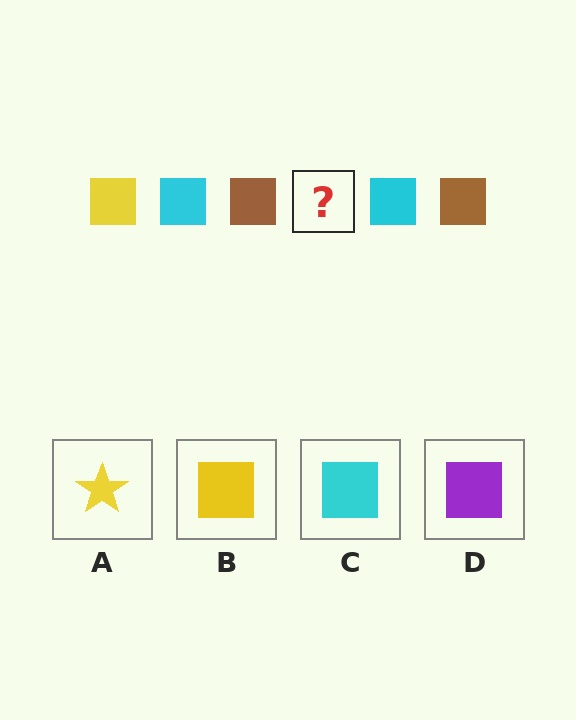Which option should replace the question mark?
Option B.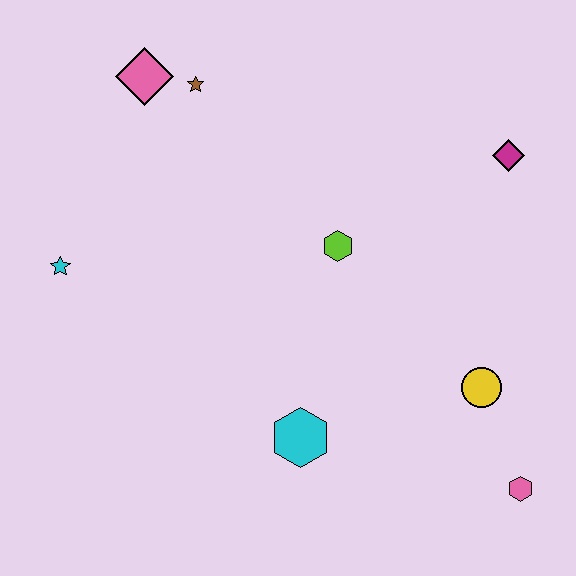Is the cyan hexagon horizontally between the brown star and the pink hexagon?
Yes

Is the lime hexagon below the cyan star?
No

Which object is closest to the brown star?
The pink diamond is closest to the brown star.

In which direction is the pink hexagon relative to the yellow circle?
The pink hexagon is below the yellow circle.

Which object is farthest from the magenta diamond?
The cyan star is farthest from the magenta diamond.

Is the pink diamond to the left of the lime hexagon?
Yes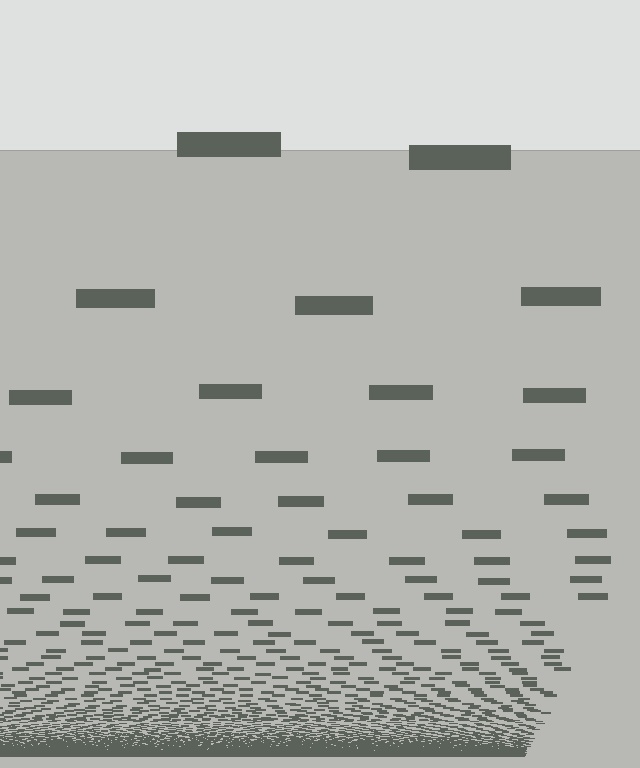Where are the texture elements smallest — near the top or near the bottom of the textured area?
Near the bottom.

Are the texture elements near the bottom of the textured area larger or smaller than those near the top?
Smaller. The gradient is inverted — elements near the bottom are smaller and denser.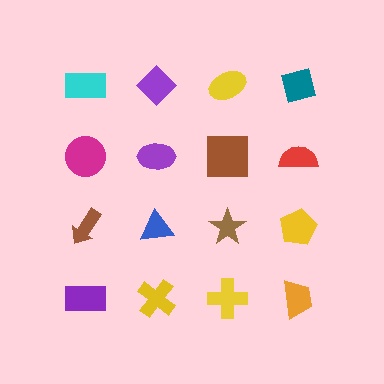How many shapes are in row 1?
4 shapes.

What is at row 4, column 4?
An orange trapezoid.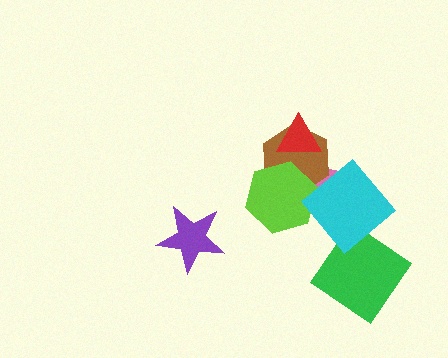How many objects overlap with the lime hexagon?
3 objects overlap with the lime hexagon.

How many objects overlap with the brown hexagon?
4 objects overlap with the brown hexagon.